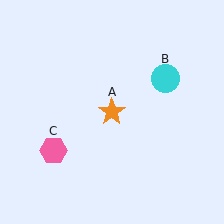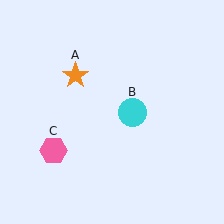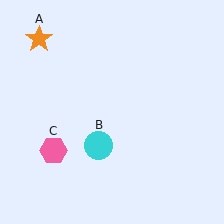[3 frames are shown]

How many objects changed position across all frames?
2 objects changed position: orange star (object A), cyan circle (object B).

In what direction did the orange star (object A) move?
The orange star (object A) moved up and to the left.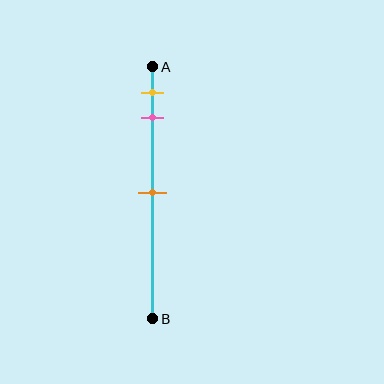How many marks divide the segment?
There are 3 marks dividing the segment.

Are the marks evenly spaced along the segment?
No, the marks are not evenly spaced.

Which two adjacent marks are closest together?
The yellow and pink marks are the closest adjacent pair.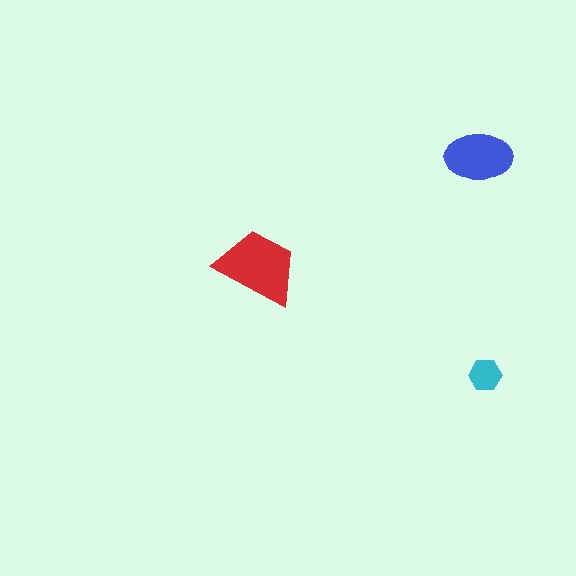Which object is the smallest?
The cyan hexagon.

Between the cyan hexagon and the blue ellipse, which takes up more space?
The blue ellipse.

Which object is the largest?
The red trapezoid.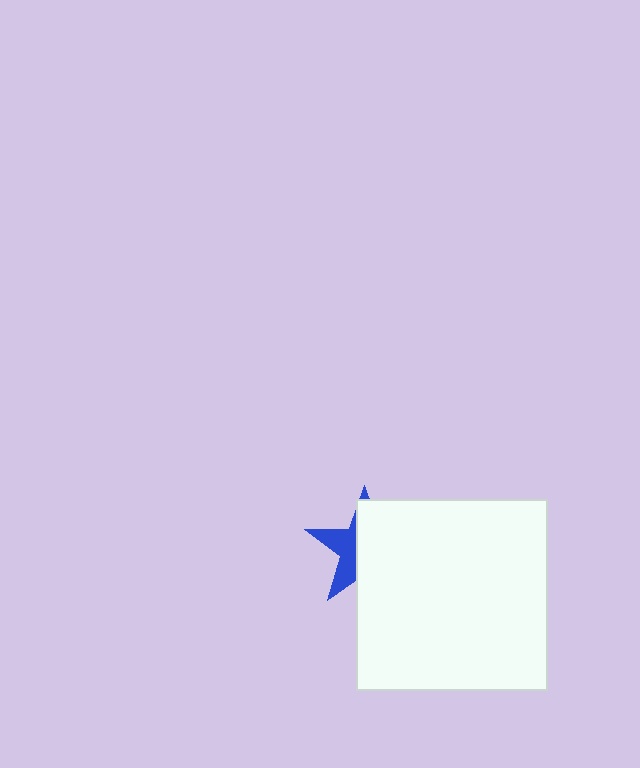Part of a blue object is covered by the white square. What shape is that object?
It is a star.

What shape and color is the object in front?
The object in front is a white square.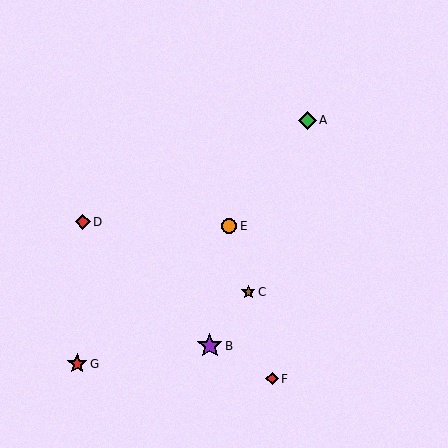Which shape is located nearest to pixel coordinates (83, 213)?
The red diamond (labeled D) at (83, 222) is nearest to that location.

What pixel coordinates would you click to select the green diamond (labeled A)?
Click at (307, 120) to select the green diamond A.